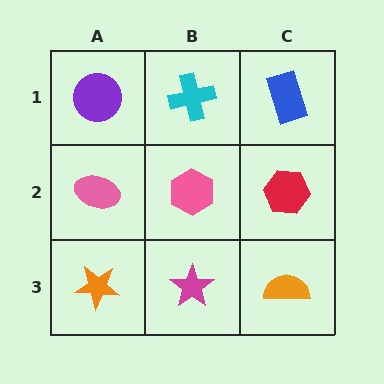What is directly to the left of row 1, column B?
A purple circle.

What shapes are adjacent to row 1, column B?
A pink hexagon (row 2, column B), a purple circle (row 1, column A), a blue rectangle (row 1, column C).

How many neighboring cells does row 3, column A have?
2.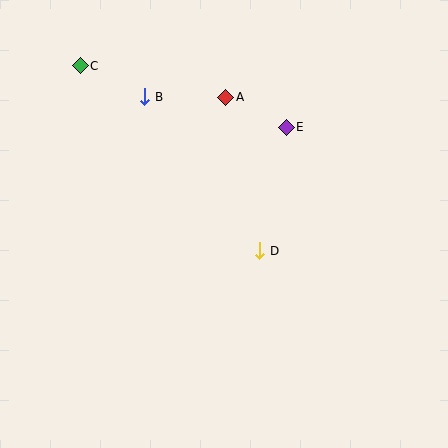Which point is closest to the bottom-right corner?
Point D is closest to the bottom-right corner.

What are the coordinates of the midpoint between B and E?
The midpoint between B and E is at (216, 112).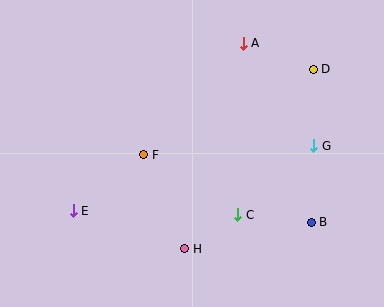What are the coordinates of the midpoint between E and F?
The midpoint between E and F is at (108, 183).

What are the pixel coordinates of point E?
Point E is at (73, 211).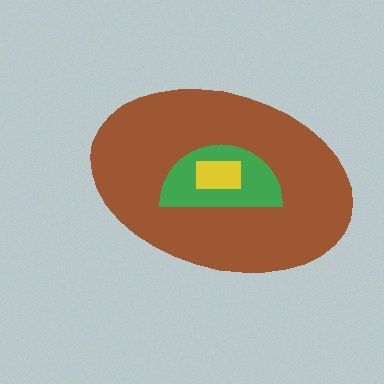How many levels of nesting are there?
3.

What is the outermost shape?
The brown ellipse.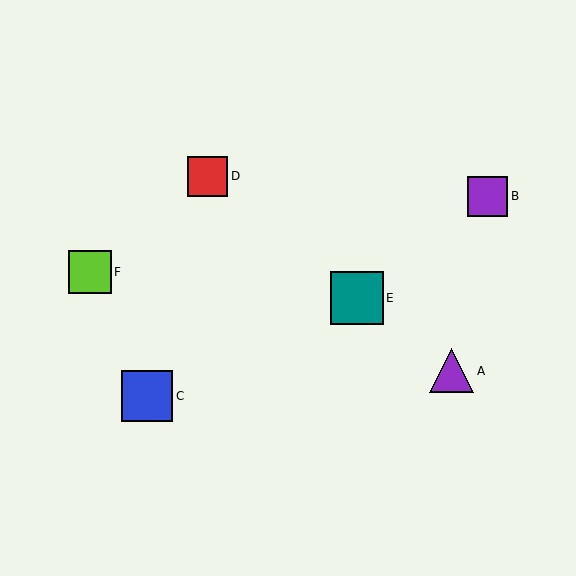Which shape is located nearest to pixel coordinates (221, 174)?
The red square (labeled D) at (208, 176) is nearest to that location.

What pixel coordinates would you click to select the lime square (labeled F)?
Click at (90, 272) to select the lime square F.